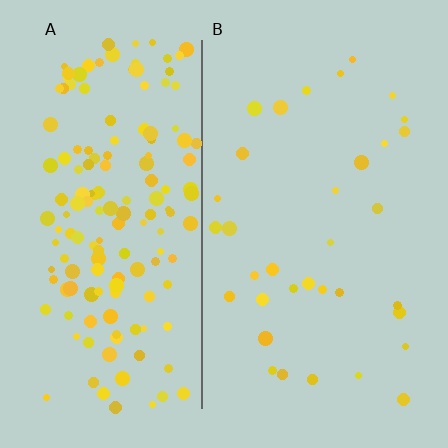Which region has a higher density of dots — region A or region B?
A (the left).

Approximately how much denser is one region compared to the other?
Approximately 4.5× — region A over region B.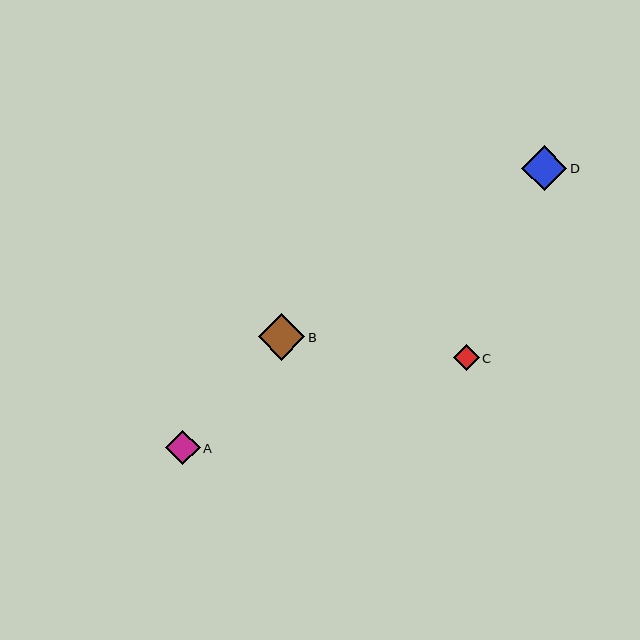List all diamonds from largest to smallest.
From largest to smallest: B, D, A, C.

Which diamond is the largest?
Diamond B is the largest with a size of approximately 46 pixels.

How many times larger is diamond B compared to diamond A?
Diamond B is approximately 1.4 times the size of diamond A.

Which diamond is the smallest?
Diamond C is the smallest with a size of approximately 26 pixels.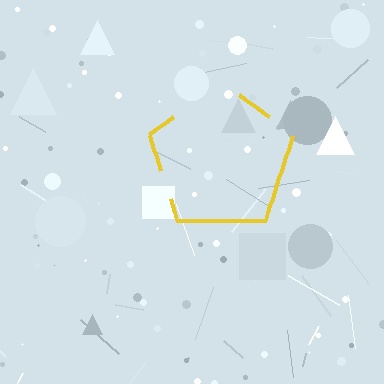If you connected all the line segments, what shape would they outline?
They would outline a pentagon.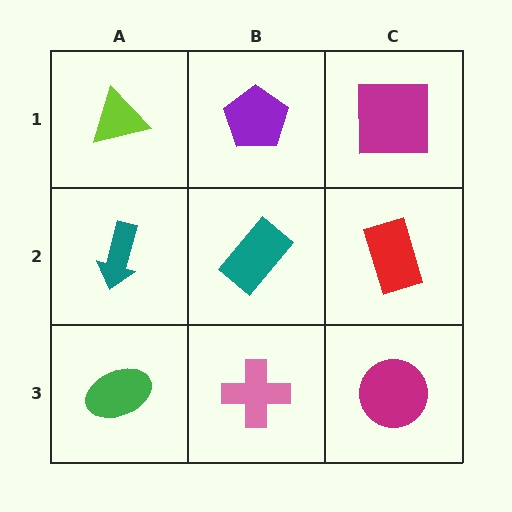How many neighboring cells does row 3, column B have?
3.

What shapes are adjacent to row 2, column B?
A purple pentagon (row 1, column B), a pink cross (row 3, column B), a teal arrow (row 2, column A), a red rectangle (row 2, column C).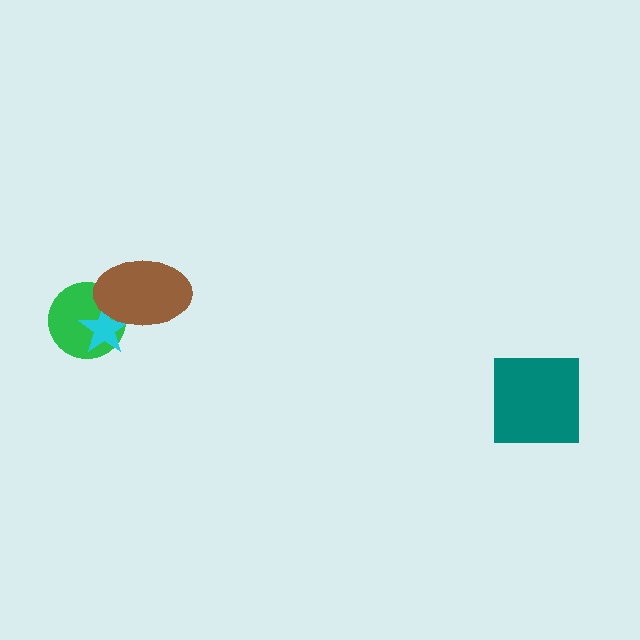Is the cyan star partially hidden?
Yes, it is partially covered by another shape.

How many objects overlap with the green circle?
2 objects overlap with the green circle.